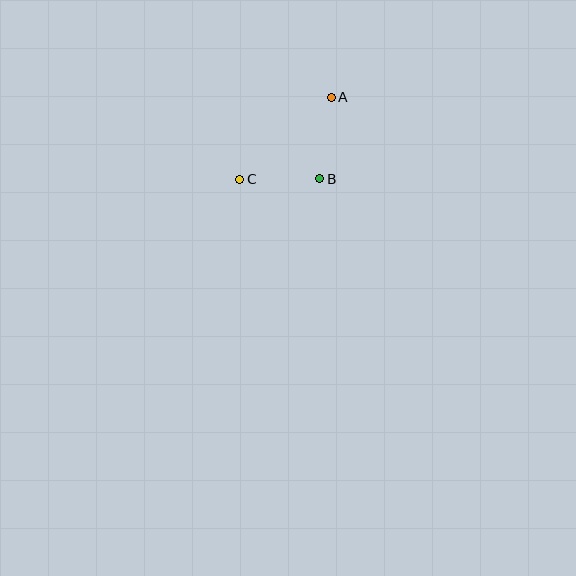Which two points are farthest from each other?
Points A and C are farthest from each other.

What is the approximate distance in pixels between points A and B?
The distance between A and B is approximately 82 pixels.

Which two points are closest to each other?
Points B and C are closest to each other.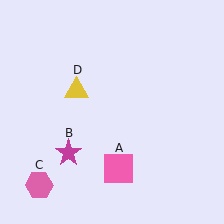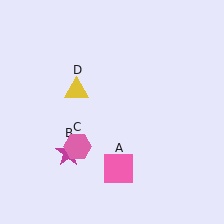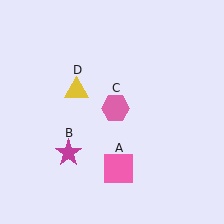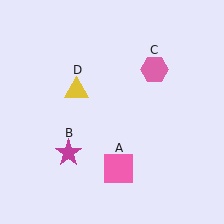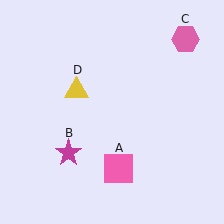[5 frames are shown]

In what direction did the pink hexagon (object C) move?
The pink hexagon (object C) moved up and to the right.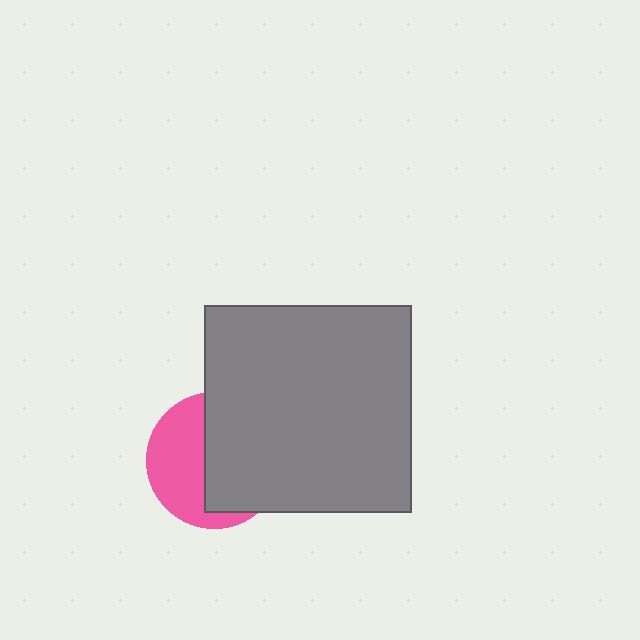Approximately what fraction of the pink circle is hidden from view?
Roughly 56% of the pink circle is hidden behind the gray square.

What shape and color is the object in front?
The object in front is a gray square.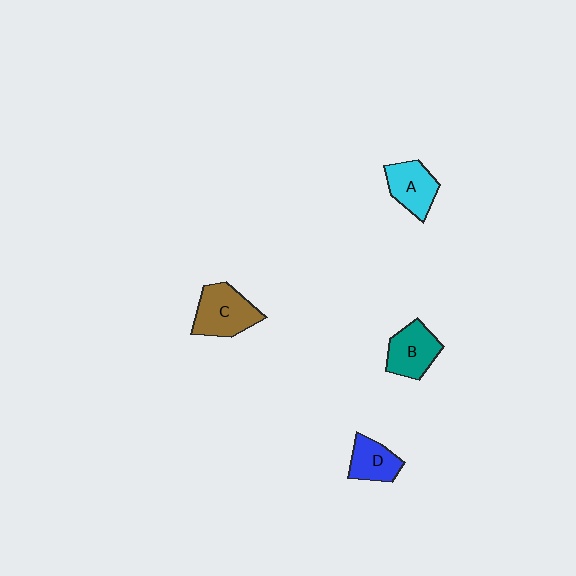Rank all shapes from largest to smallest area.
From largest to smallest: C (brown), B (teal), A (cyan), D (blue).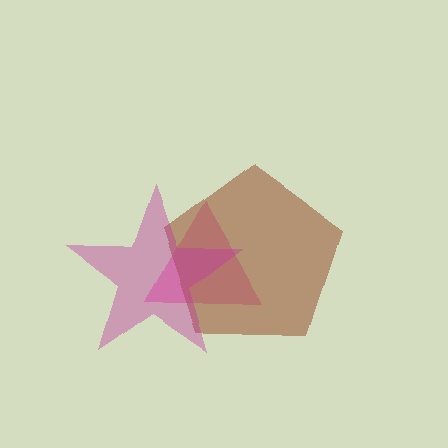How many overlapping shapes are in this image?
There are 3 overlapping shapes in the image.